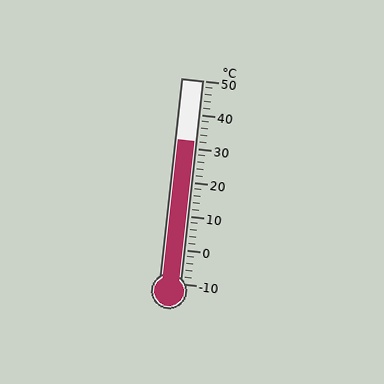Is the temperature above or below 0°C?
The temperature is above 0°C.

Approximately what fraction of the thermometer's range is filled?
The thermometer is filled to approximately 70% of its range.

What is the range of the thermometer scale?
The thermometer scale ranges from -10°C to 50°C.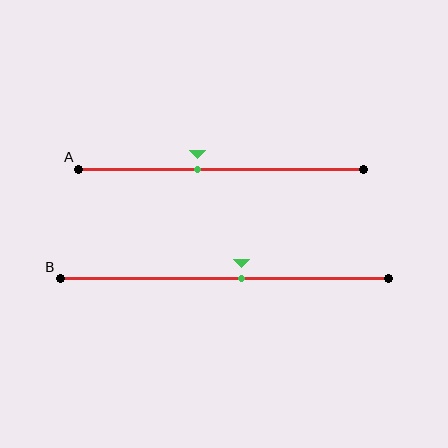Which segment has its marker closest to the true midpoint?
Segment B has its marker closest to the true midpoint.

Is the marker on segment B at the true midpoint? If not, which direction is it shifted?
No, the marker on segment B is shifted to the right by about 5% of the segment length.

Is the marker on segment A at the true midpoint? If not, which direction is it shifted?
No, the marker on segment A is shifted to the left by about 8% of the segment length.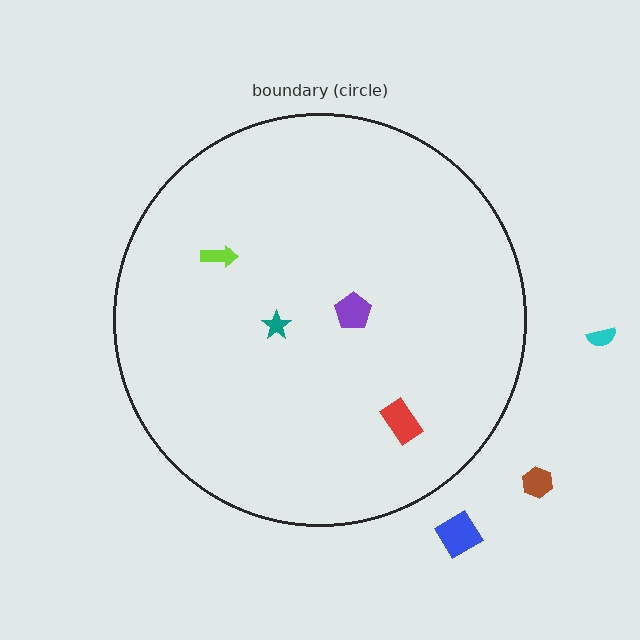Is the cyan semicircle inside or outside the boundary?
Outside.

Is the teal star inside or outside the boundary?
Inside.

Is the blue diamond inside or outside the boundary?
Outside.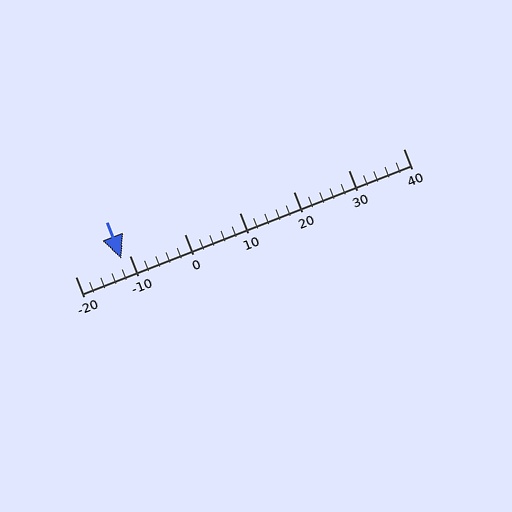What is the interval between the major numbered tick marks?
The major tick marks are spaced 10 units apart.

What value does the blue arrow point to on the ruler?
The blue arrow points to approximately -12.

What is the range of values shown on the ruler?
The ruler shows values from -20 to 40.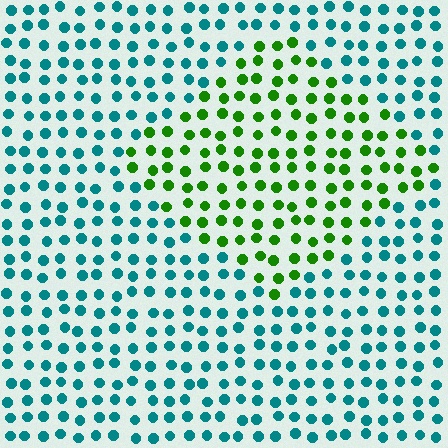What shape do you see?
I see a diamond.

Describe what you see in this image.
The image is filled with small teal elements in a uniform arrangement. A diamond-shaped region is visible where the elements are tinted to a slightly different hue, forming a subtle color boundary.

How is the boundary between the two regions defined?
The boundary is defined purely by a slight shift in hue (about 68 degrees). Spacing, size, and orientation are identical on both sides.